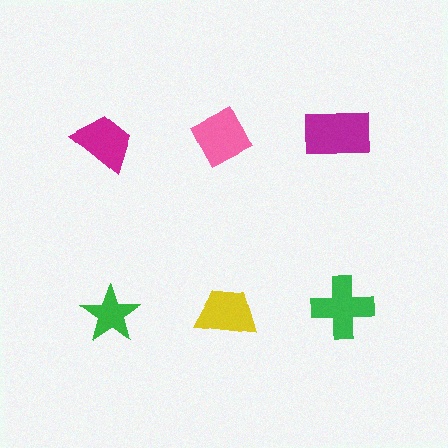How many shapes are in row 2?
3 shapes.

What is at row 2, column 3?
A green cross.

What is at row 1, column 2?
A pink diamond.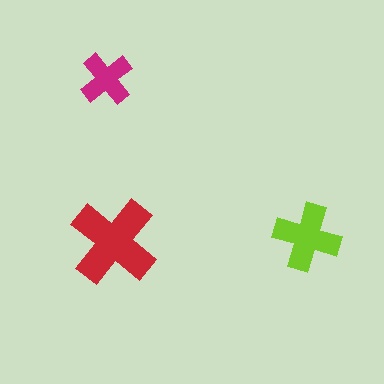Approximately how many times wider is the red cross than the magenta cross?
About 1.5 times wider.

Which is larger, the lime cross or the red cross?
The red one.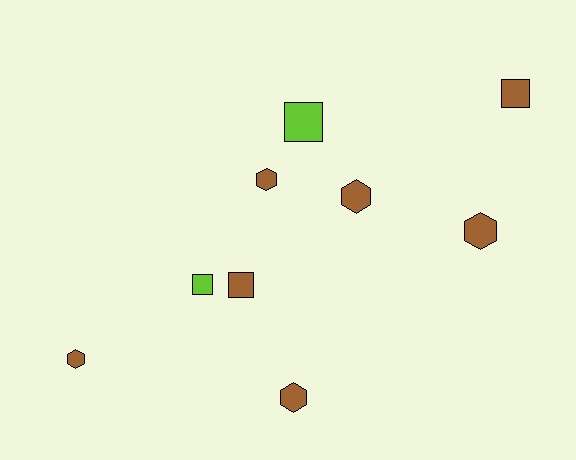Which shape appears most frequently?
Hexagon, with 5 objects.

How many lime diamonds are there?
There are no lime diamonds.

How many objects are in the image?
There are 9 objects.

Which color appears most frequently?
Brown, with 7 objects.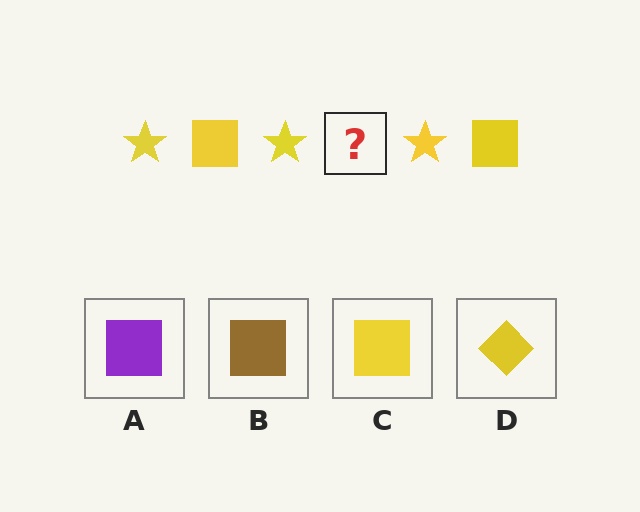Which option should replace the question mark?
Option C.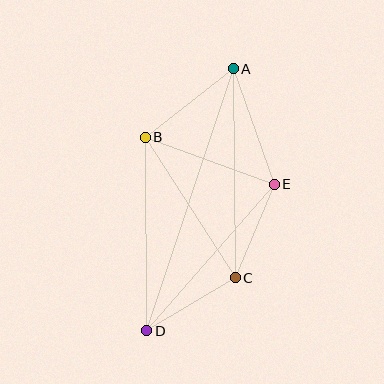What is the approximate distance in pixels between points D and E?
The distance between D and E is approximately 194 pixels.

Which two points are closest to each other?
Points C and E are closest to each other.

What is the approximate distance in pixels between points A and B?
The distance between A and B is approximately 112 pixels.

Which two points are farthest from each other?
Points A and D are farthest from each other.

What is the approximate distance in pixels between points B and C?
The distance between B and C is approximately 167 pixels.